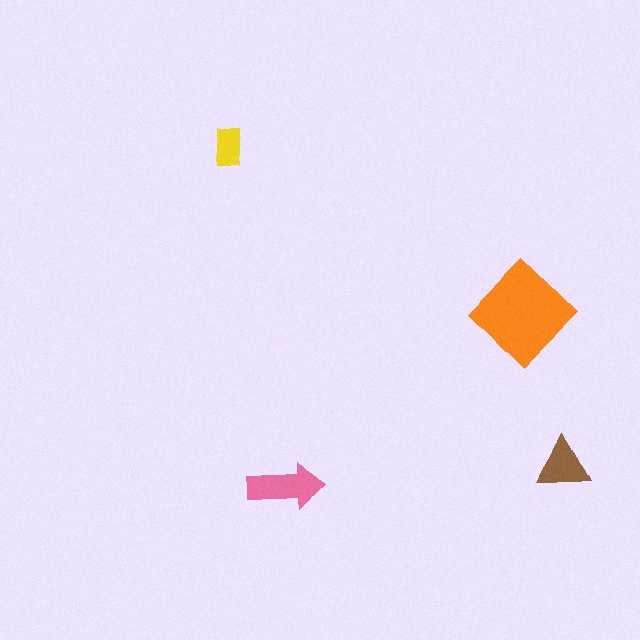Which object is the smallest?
The yellow rectangle.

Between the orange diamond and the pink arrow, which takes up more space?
The orange diamond.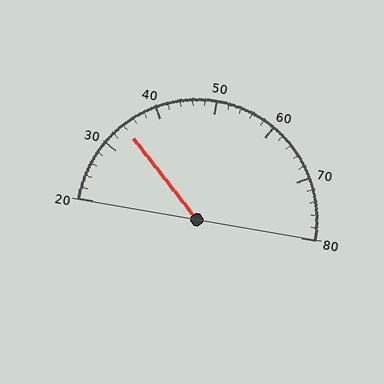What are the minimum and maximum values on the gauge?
The gauge ranges from 20 to 80.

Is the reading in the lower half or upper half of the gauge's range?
The reading is in the lower half of the range (20 to 80).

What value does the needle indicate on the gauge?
The needle indicates approximately 34.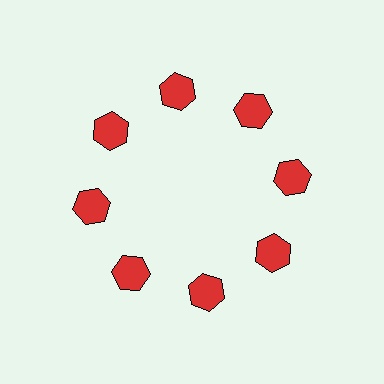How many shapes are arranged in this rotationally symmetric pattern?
There are 8 shapes, arranged in 8 groups of 1.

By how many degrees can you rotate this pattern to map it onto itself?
The pattern maps onto itself every 45 degrees of rotation.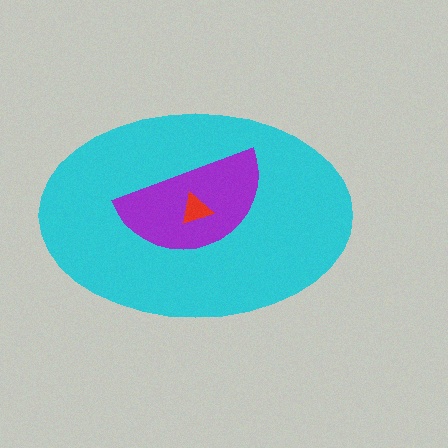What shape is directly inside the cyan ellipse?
The purple semicircle.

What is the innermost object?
The red triangle.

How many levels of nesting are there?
3.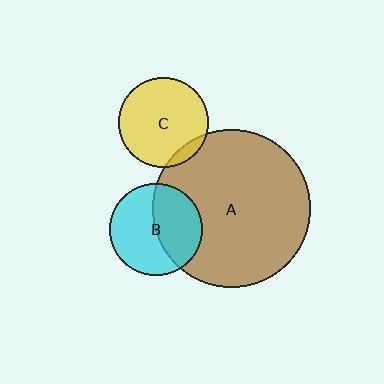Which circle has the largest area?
Circle A (brown).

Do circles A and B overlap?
Yes.